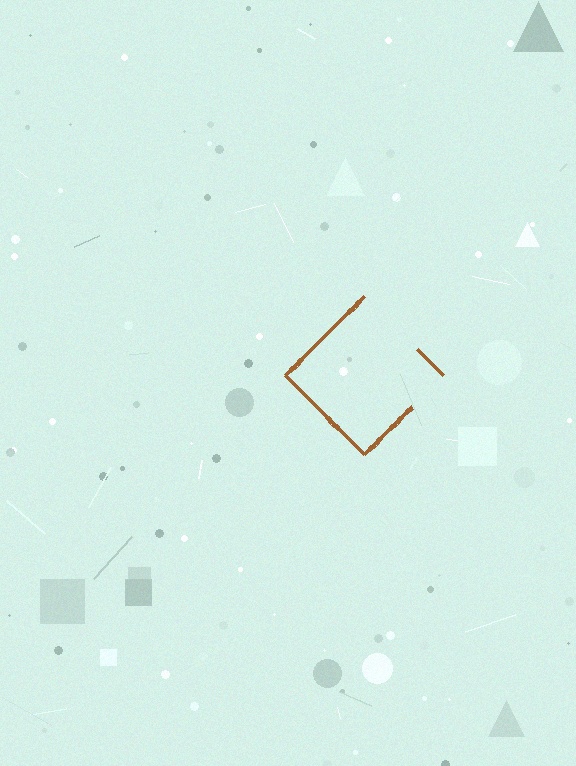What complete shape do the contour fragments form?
The contour fragments form a diamond.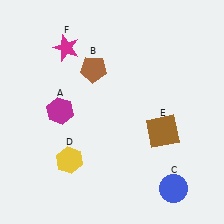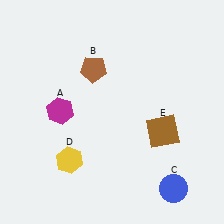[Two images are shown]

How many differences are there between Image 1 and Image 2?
There is 1 difference between the two images.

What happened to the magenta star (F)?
The magenta star (F) was removed in Image 2. It was in the top-left area of Image 1.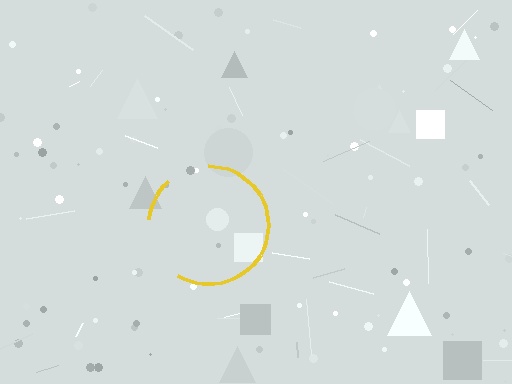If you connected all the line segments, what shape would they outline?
They would outline a circle.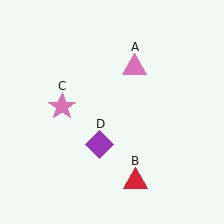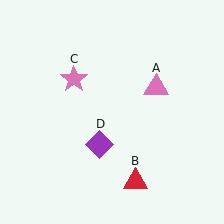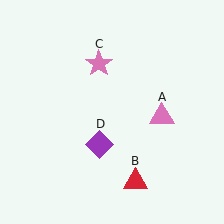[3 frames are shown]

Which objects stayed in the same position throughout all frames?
Red triangle (object B) and purple diamond (object D) remained stationary.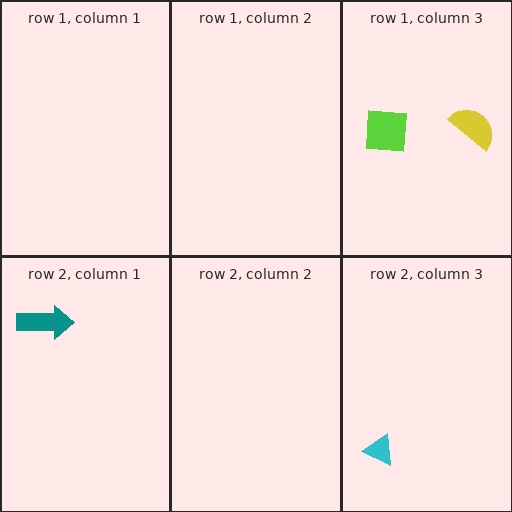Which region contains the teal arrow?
The row 2, column 1 region.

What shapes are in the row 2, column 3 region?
The cyan triangle.